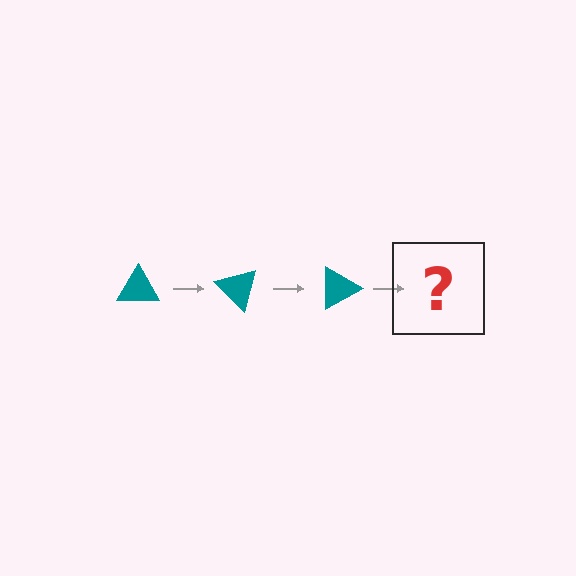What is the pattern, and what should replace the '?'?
The pattern is that the triangle rotates 45 degrees each step. The '?' should be a teal triangle rotated 135 degrees.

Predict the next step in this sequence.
The next step is a teal triangle rotated 135 degrees.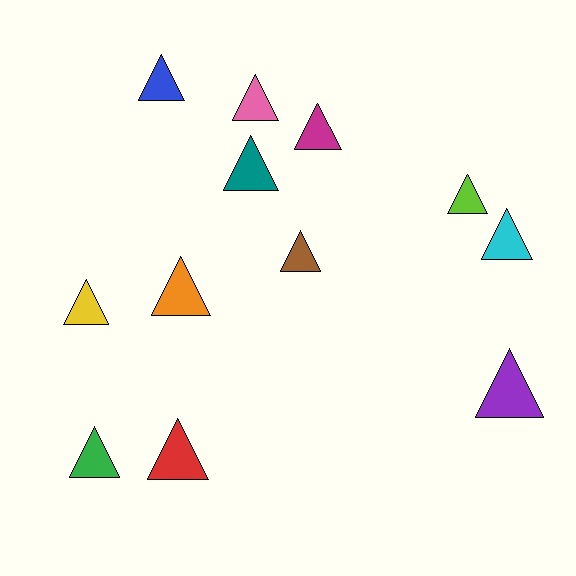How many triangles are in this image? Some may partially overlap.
There are 12 triangles.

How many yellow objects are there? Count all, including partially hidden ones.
There is 1 yellow object.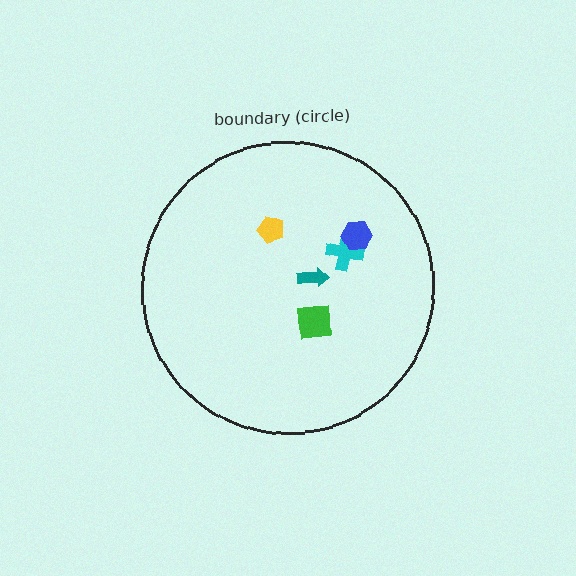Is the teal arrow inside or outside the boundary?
Inside.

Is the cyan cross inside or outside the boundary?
Inside.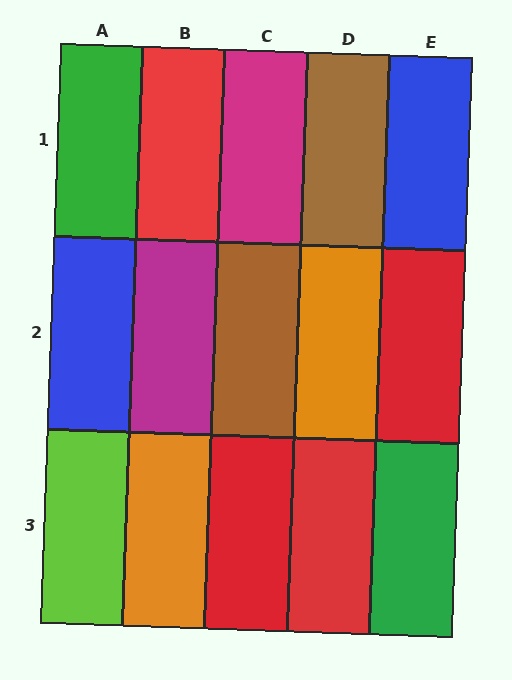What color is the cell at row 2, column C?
Brown.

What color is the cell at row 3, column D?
Red.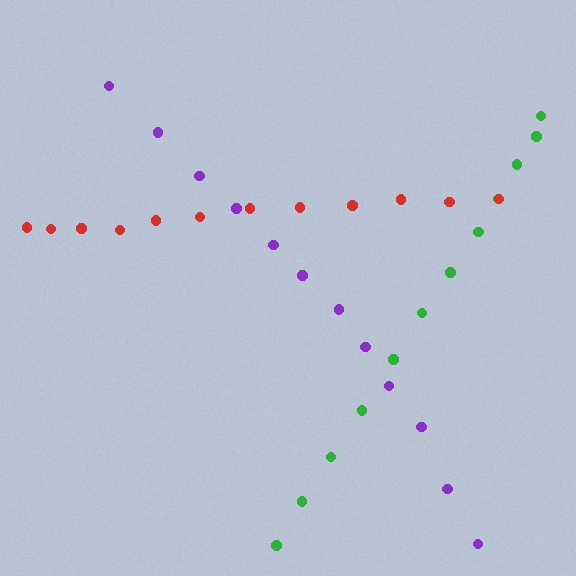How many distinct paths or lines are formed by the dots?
There are 3 distinct paths.